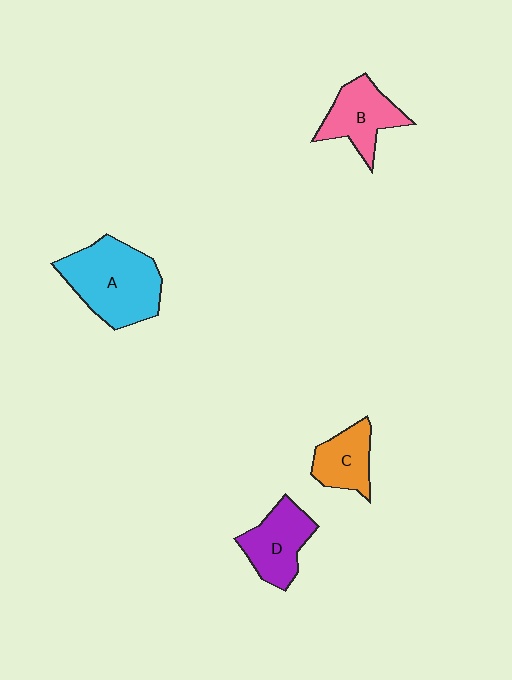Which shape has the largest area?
Shape A (cyan).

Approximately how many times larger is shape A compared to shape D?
Approximately 1.6 times.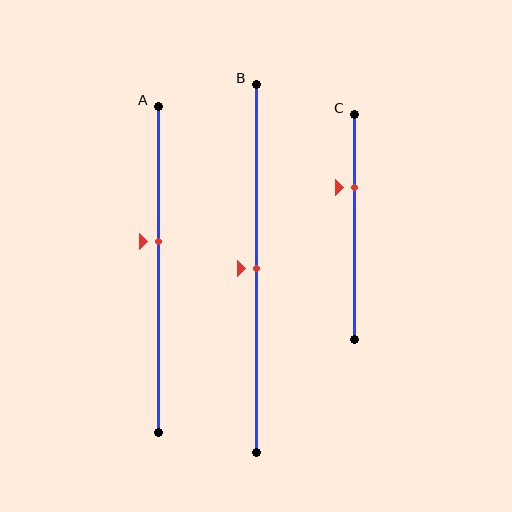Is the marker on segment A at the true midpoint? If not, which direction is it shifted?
No, the marker on segment A is shifted upward by about 9% of the segment length.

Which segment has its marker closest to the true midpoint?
Segment B has its marker closest to the true midpoint.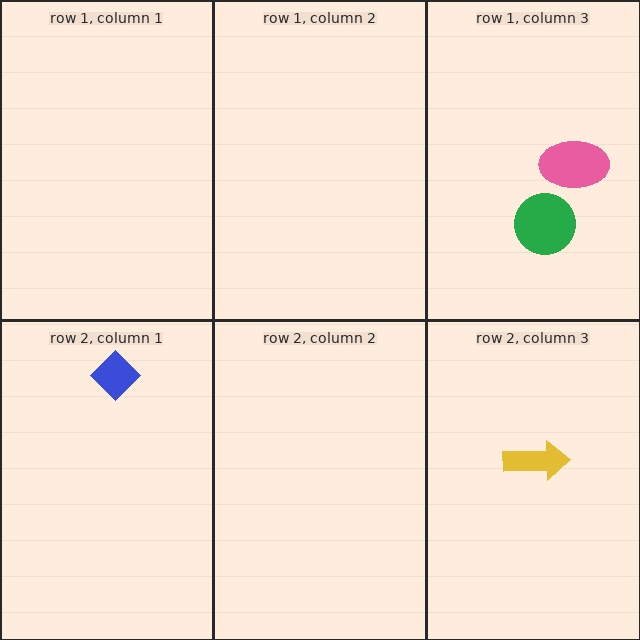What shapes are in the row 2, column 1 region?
The blue diamond.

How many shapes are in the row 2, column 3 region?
1.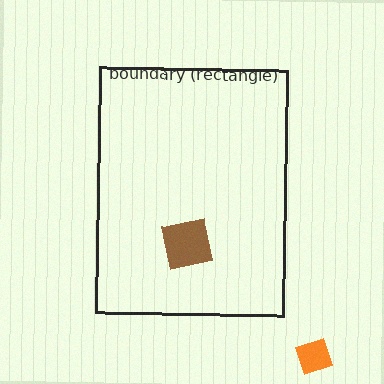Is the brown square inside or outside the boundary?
Inside.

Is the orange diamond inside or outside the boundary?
Outside.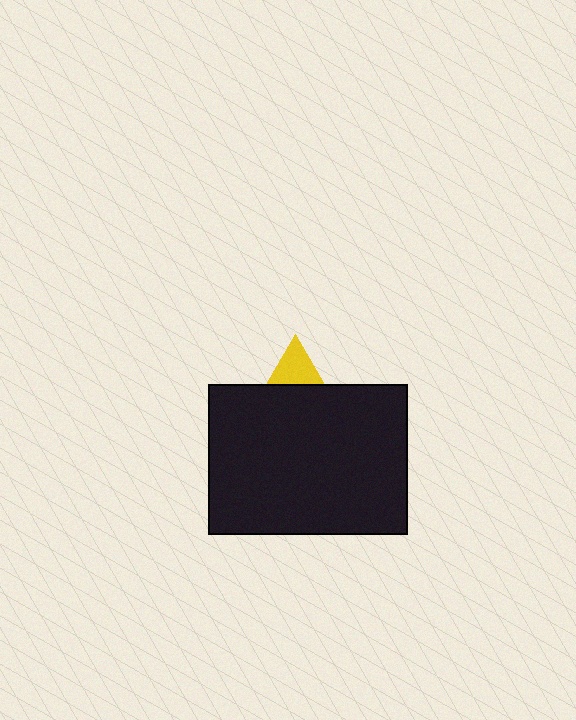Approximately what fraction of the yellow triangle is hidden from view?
Roughly 68% of the yellow triangle is hidden behind the black rectangle.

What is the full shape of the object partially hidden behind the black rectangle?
The partially hidden object is a yellow triangle.